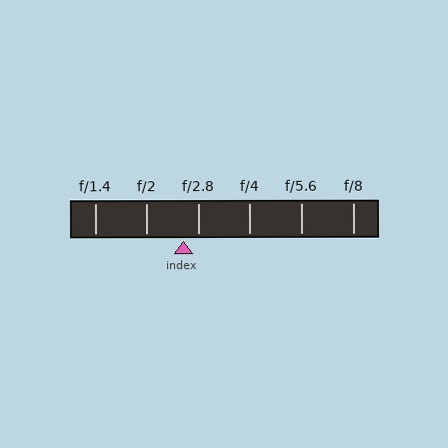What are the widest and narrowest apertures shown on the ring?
The widest aperture shown is f/1.4 and the narrowest is f/8.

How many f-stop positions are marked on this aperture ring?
There are 6 f-stop positions marked.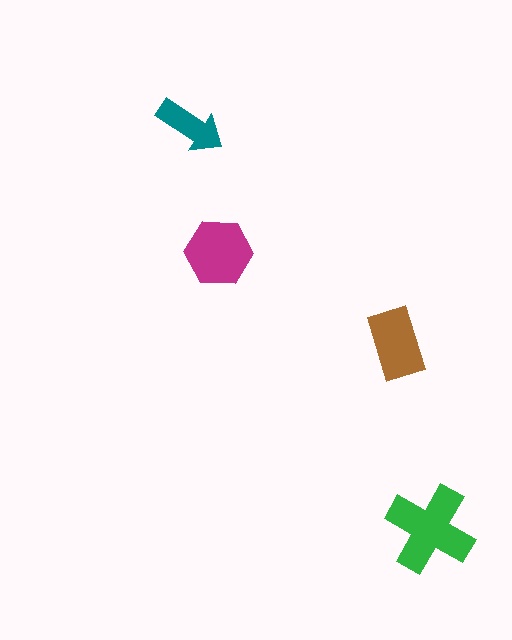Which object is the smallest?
The teal arrow.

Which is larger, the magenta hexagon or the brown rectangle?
The magenta hexagon.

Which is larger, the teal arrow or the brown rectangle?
The brown rectangle.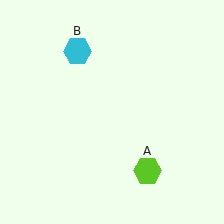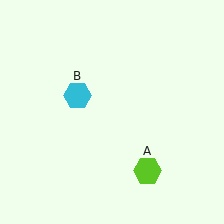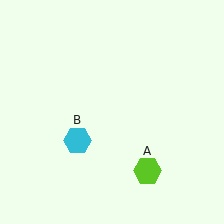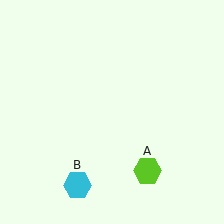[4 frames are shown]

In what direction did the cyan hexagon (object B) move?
The cyan hexagon (object B) moved down.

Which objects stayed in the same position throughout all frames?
Lime hexagon (object A) remained stationary.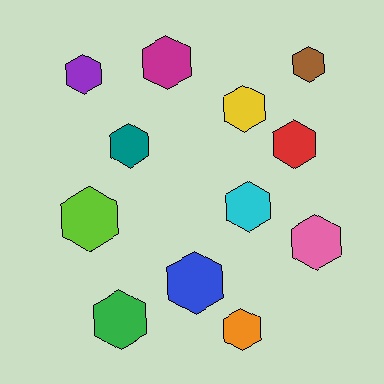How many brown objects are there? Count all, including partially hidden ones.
There is 1 brown object.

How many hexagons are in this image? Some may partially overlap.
There are 12 hexagons.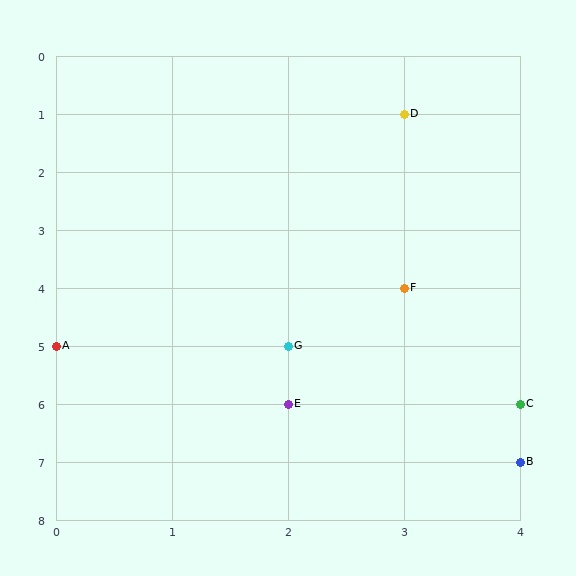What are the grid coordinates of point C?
Point C is at grid coordinates (4, 6).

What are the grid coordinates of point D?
Point D is at grid coordinates (3, 1).